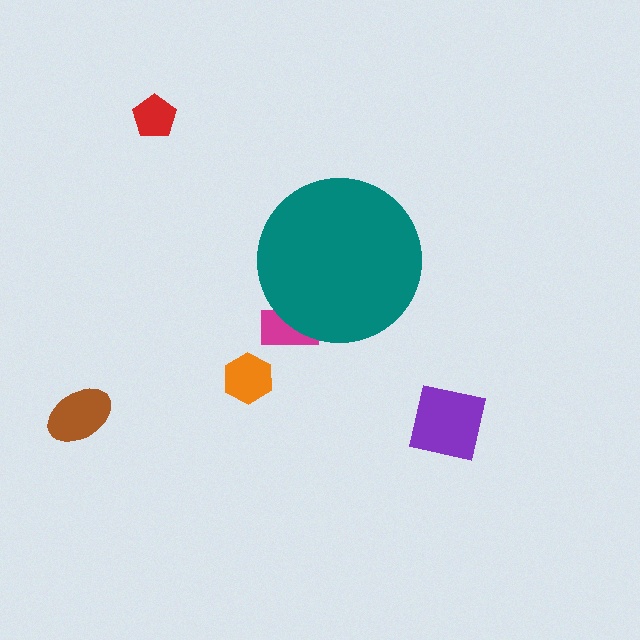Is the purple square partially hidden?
No, the purple square is fully visible.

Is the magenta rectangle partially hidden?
Yes, the magenta rectangle is partially hidden behind the teal circle.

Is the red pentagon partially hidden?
No, the red pentagon is fully visible.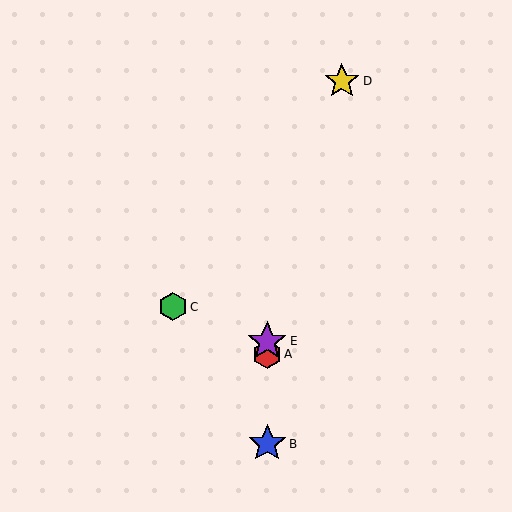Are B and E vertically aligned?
Yes, both are at x≈267.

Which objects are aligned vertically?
Objects A, B, E are aligned vertically.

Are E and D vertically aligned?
No, E is at x≈267 and D is at x≈342.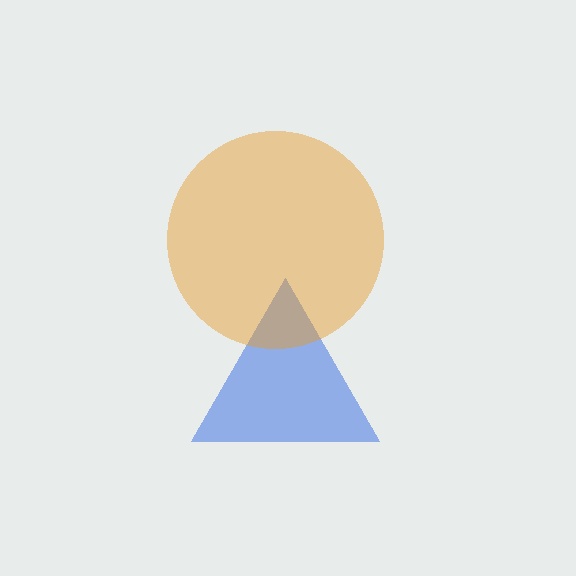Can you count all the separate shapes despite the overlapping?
Yes, there are 2 separate shapes.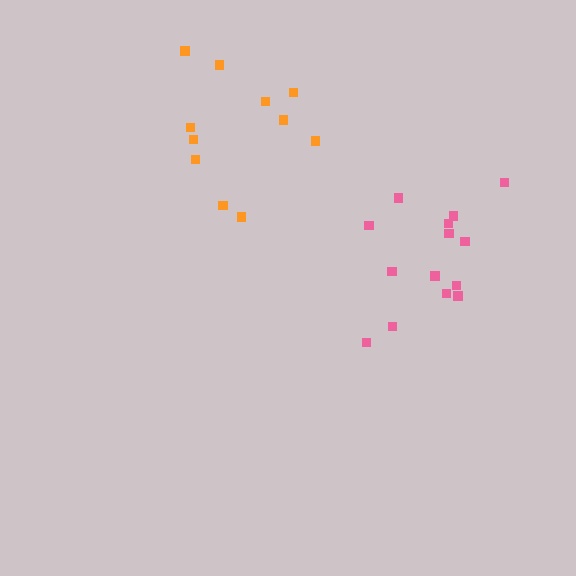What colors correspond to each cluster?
The clusters are colored: orange, pink.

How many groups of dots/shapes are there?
There are 2 groups.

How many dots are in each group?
Group 1: 11 dots, Group 2: 14 dots (25 total).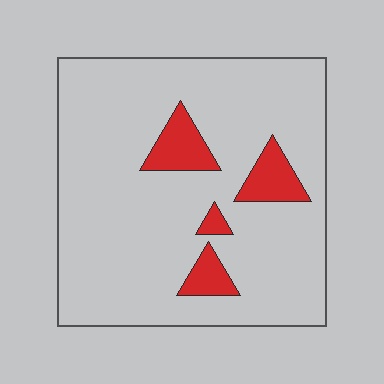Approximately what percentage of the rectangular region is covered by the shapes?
Approximately 10%.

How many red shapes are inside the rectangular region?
4.